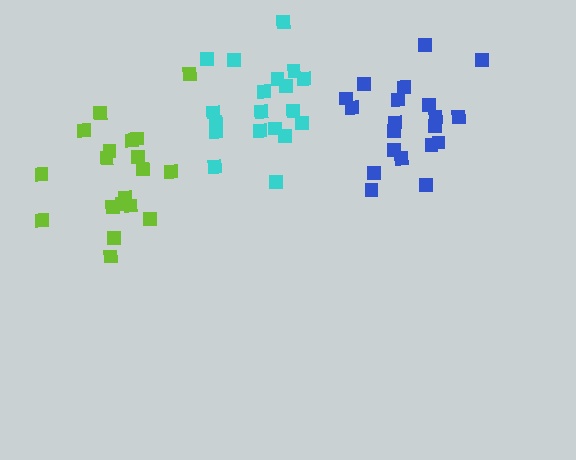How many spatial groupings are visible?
There are 3 spatial groupings.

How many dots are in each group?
Group 1: 20 dots, Group 2: 19 dots, Group 3: 19 dots (58 total).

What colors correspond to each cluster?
The clusters are colored: blue, lime, cyan.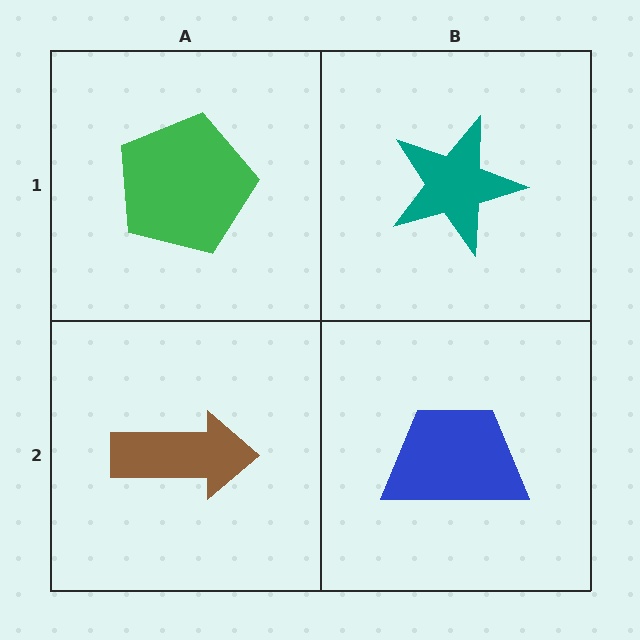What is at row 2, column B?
A blue trapezoid.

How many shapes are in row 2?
2 shapes.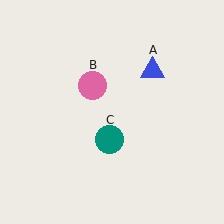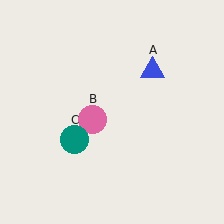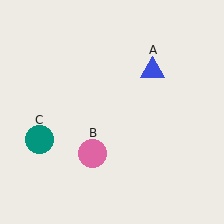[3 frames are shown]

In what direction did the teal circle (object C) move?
The teal circle (object C) moved left.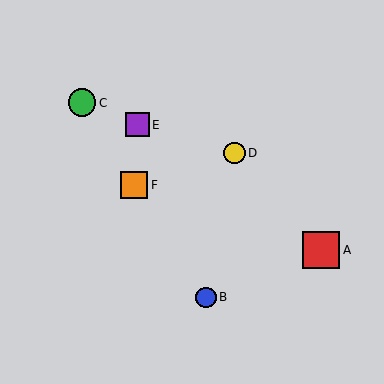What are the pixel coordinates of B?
Object B is at (206, 297).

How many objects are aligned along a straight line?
3 objects (B, C, F) are aligned along a straight line.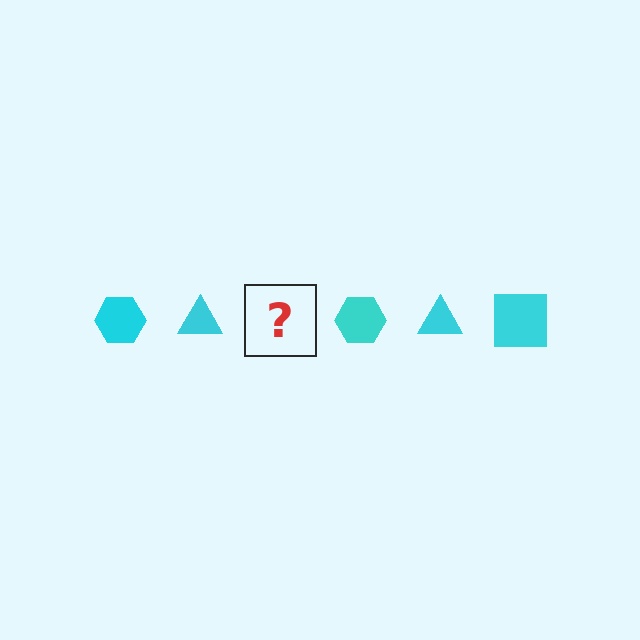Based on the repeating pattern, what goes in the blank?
The blank should be a cyan square.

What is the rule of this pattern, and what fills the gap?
The rule is that the pattern cycles through hexagon, triangle, square shapes in cyan. The gap should be filled with a cyan square.